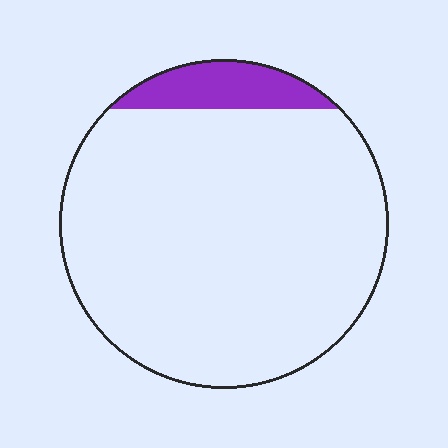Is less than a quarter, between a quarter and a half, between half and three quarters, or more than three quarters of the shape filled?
Less than a quarter.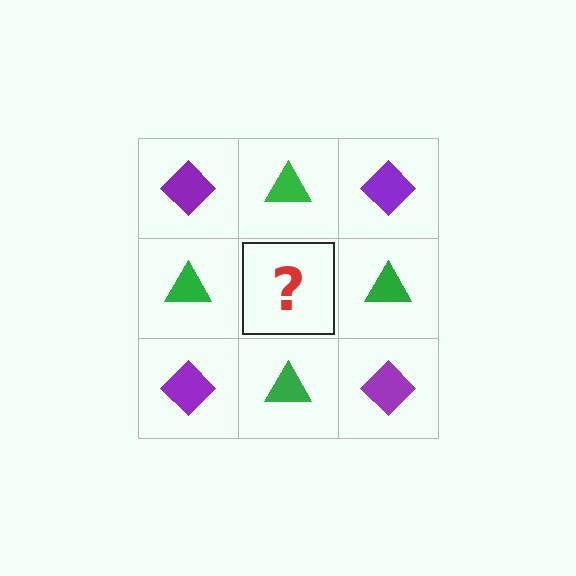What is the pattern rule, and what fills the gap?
The rule is that it alternates purple diamond and green triangle in a checkerboard pattern. The gap should be filled with a purple diamond.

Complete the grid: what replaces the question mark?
The question mark should be replaced with a purple diamond.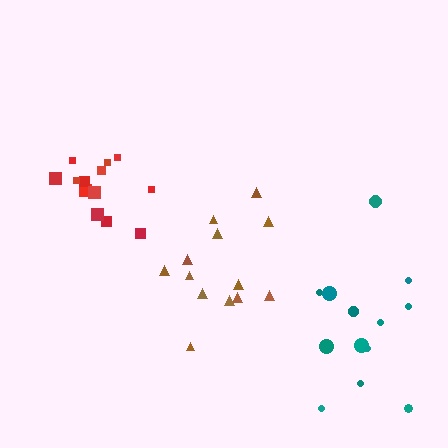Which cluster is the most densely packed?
Red.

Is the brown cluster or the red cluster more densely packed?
Red.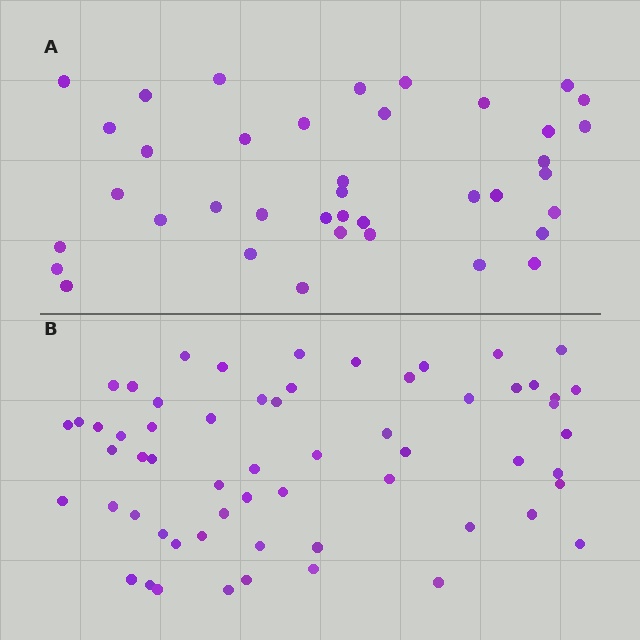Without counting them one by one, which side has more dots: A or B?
Region B (the bottom region) has more dots.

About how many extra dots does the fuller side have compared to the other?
Region B has approximately 20 more dots than region A.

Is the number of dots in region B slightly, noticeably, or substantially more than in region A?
Region B has substantially more. The ratio is roughly 1.5 to 1.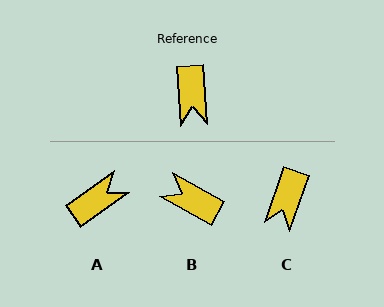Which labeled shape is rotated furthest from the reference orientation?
B, about 123 degrees away.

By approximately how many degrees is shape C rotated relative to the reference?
Approximately 24 degrees clockwise.